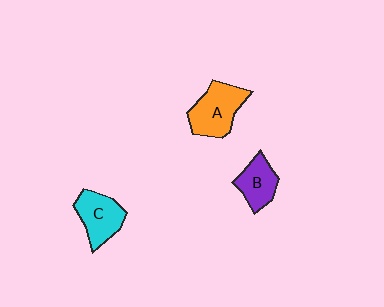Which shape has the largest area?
Shape A (orange).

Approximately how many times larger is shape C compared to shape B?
Approximately 1.2 times.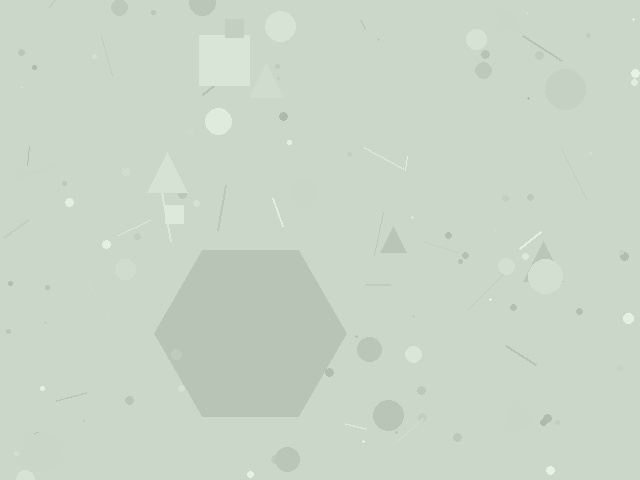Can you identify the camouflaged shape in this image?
The camouflaged shape is a hexagon.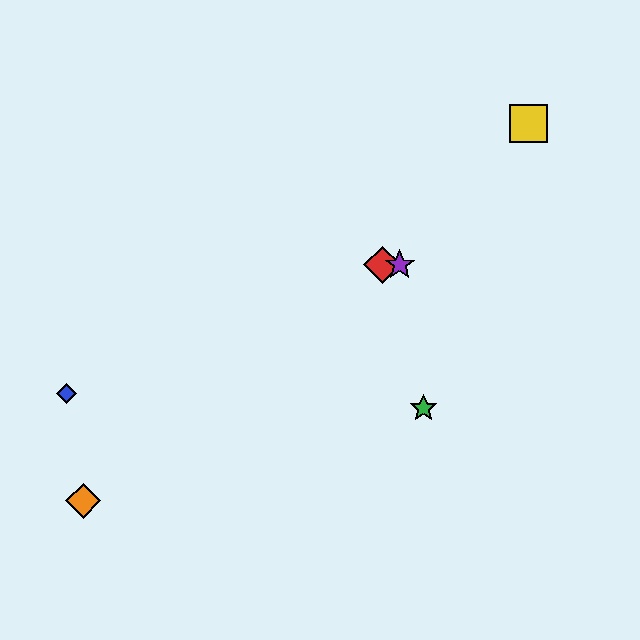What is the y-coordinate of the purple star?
The purple star is at y≈265.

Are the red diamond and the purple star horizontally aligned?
Yes, both are at y≈265.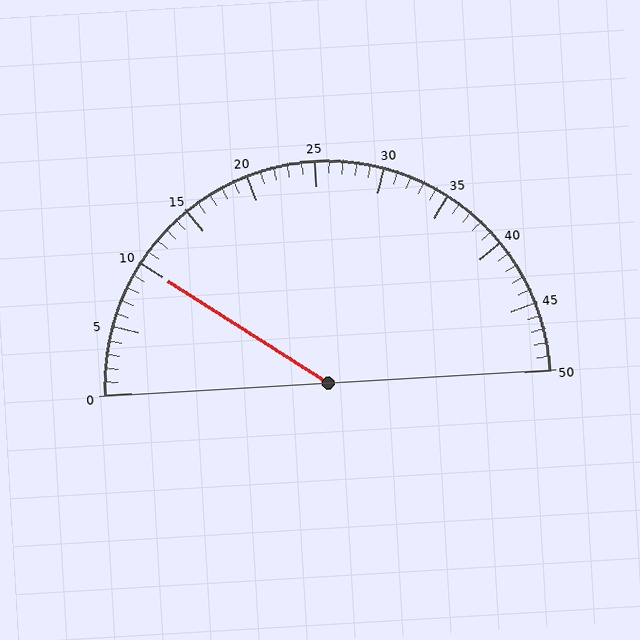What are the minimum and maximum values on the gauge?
The gauge ranges from 0 to 50.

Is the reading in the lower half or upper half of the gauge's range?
The reading is in the lower half of the range (0 to 50).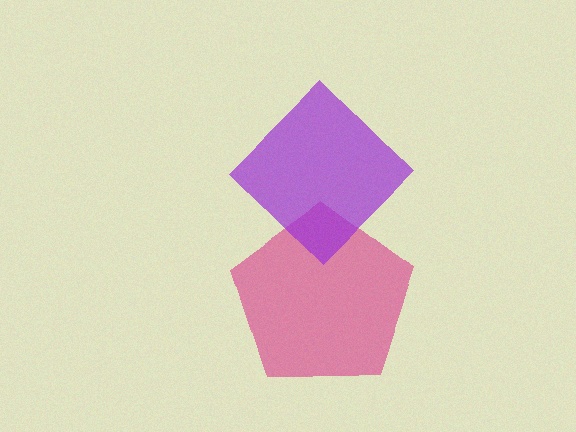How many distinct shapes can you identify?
There are 2 distinct shapes: a magenta pentagon, a purple diamond.